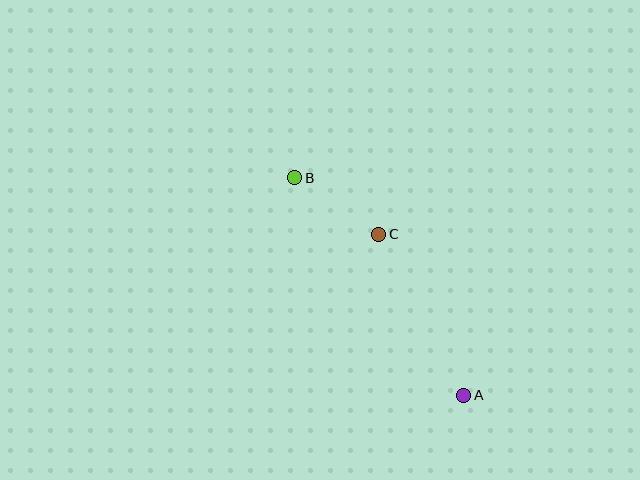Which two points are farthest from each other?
Points A and B are farthest from each other.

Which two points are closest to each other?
Points B and C are closest to each other.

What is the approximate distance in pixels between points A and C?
The distance between A and C is approximately 182 pixels.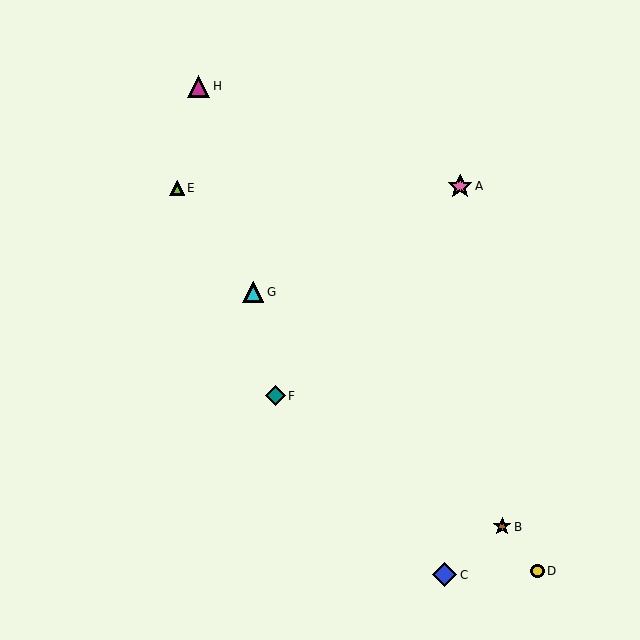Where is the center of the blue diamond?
The center of the blue diamond is at (445, 575).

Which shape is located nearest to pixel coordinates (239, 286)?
The cyan triangle (labeled G) at (253, 292) is nearest to that location.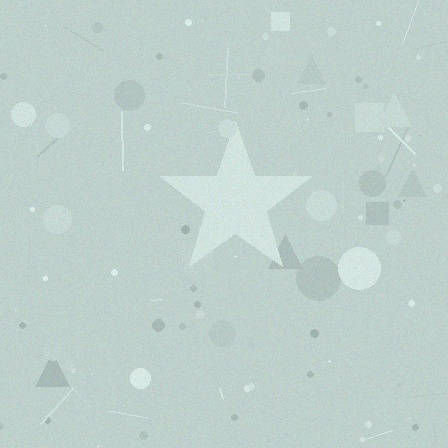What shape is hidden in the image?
A star is hidden in the image.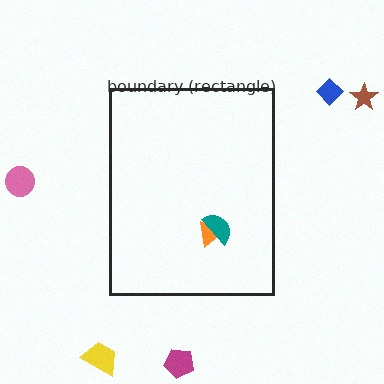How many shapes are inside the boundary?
2 inside, 5 outside.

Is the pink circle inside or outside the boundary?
Outside.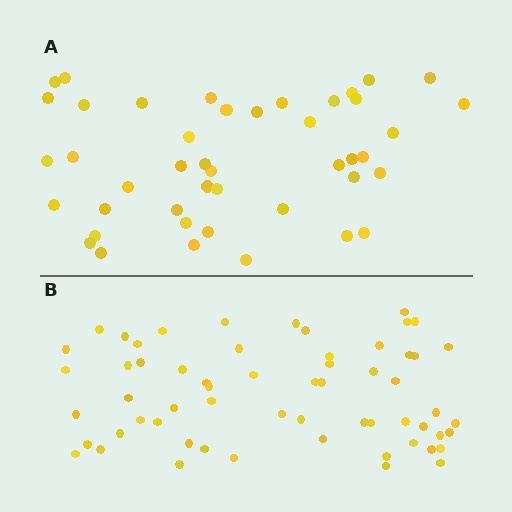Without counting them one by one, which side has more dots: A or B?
Region B (the bottom region) has more dots.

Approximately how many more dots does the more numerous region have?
Region B has approximately 15 more dots than region A.